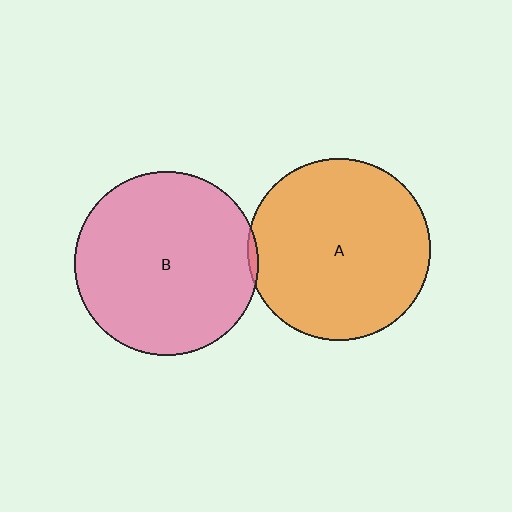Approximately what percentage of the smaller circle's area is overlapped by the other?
Approximately 5%.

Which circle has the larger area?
Circle B (pink).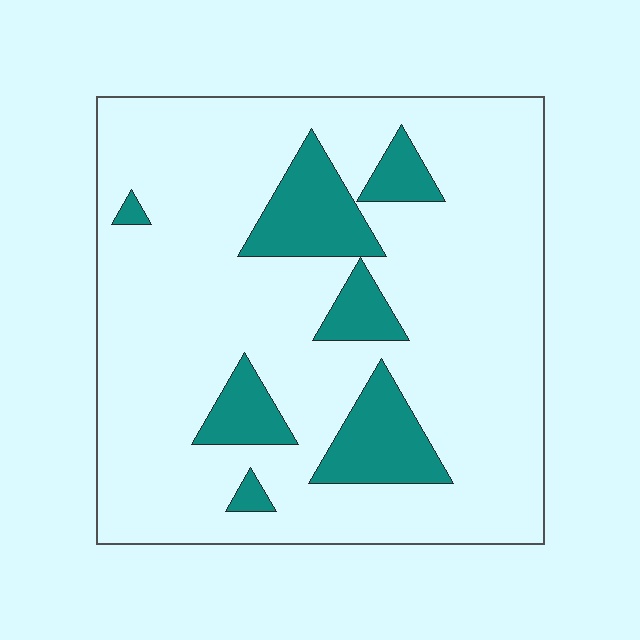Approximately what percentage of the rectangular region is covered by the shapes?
Approximately 15%.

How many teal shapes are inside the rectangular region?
7.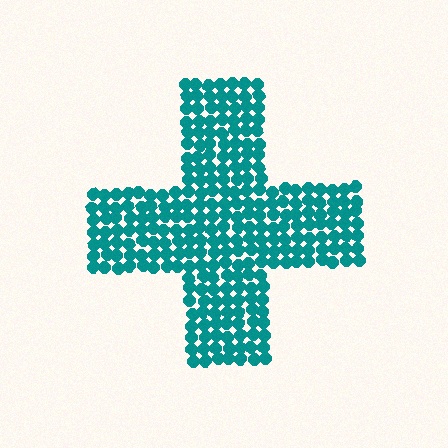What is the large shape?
The large shape is a cross.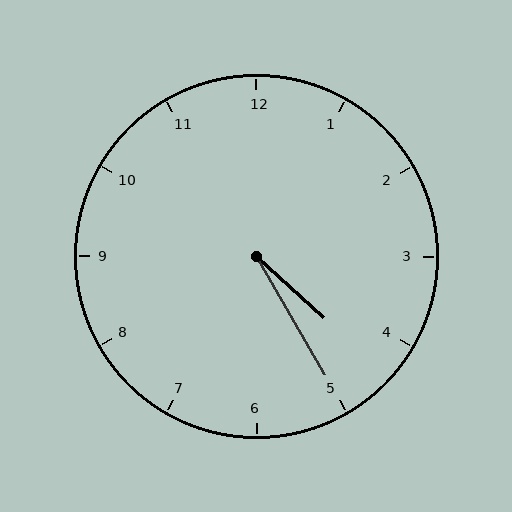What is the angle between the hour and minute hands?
Approximately 18 degrees.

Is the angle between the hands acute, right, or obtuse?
It is acute.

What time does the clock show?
4:25.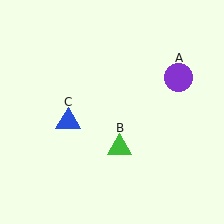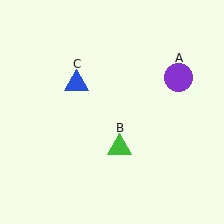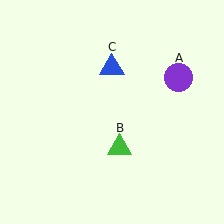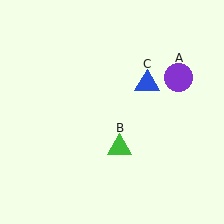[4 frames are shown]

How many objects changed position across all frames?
1 object changed position: blue triangle (object C).